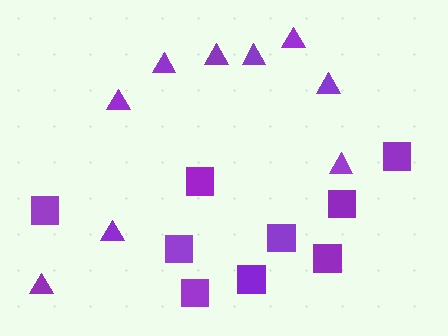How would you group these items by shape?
There are 2 groups: one group of triangles (9) and one group of squares (9).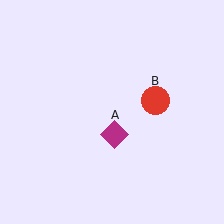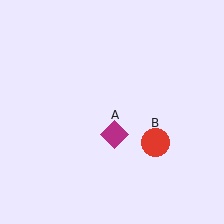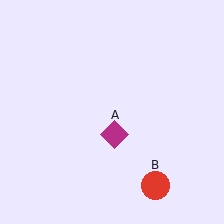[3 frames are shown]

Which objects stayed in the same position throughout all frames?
Magenta diamond (object A) remained stationary.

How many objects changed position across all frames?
1 object changed position: red circle (object B).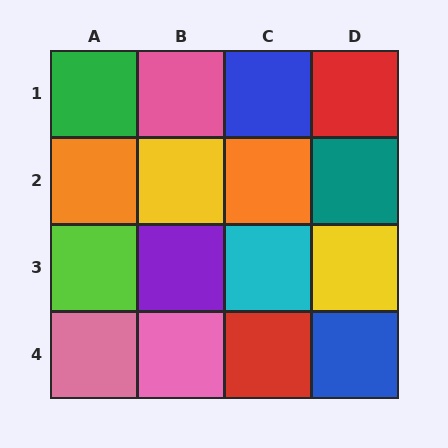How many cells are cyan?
1 cell is cyan.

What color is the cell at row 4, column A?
Pink.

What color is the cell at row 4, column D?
Blue.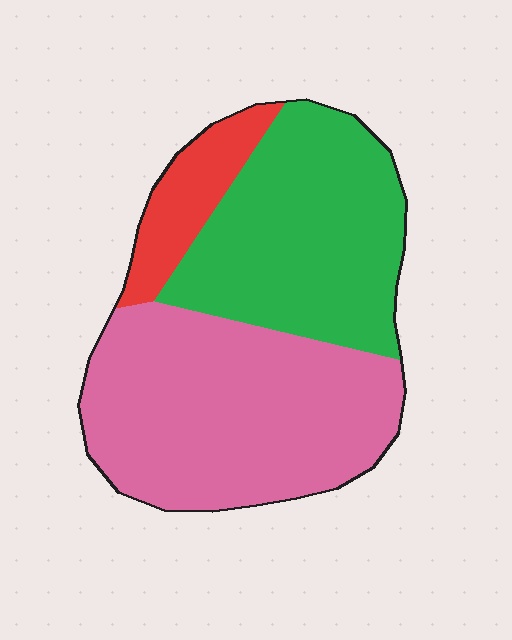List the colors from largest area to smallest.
From largest to smallest: pink, green, red.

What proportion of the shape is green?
Green covers around 40% of the shape.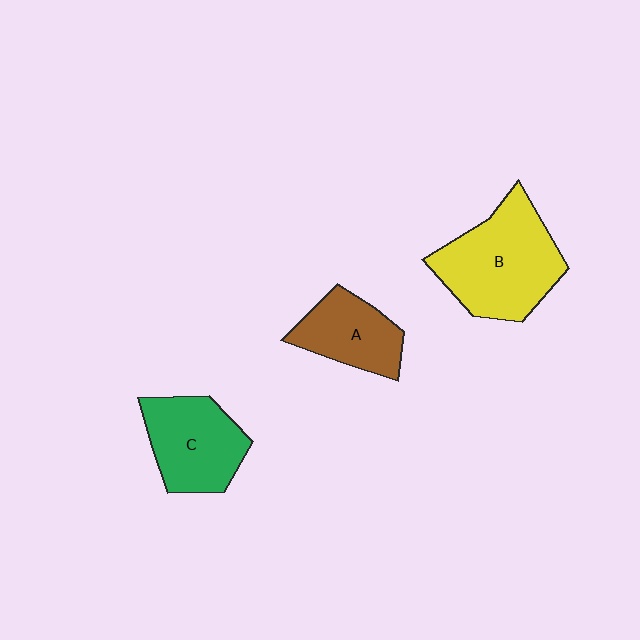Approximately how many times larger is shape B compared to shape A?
Approximately 1.7 times.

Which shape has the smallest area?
Shape A (brown).